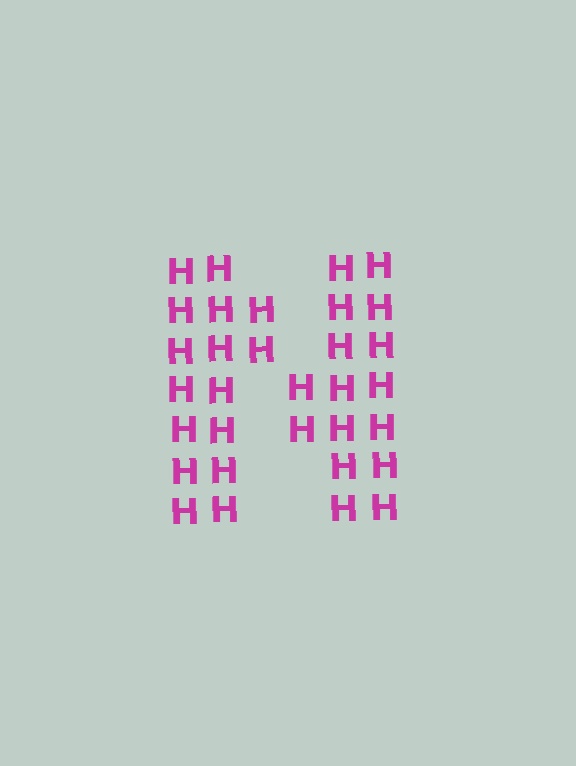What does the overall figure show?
The overall figure shows the letter N.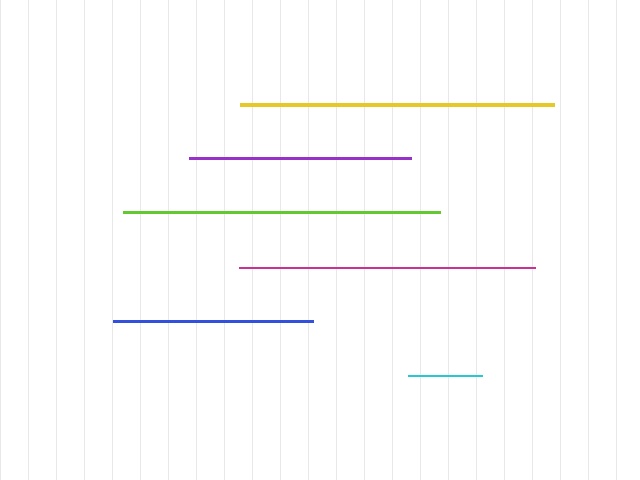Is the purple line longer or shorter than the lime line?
The lime line is longer than the purple line.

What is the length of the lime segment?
The lime segment is approximately 316 pixels long.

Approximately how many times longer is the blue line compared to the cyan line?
The blue line is approximately 2.7 times the length of the cyan line.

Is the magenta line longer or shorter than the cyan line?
The magenta line is longer than the cyan line.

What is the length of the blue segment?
The blue segment is approximately 200 pixels long.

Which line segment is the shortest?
The cyan line is the shortest at approximately 74 pixels.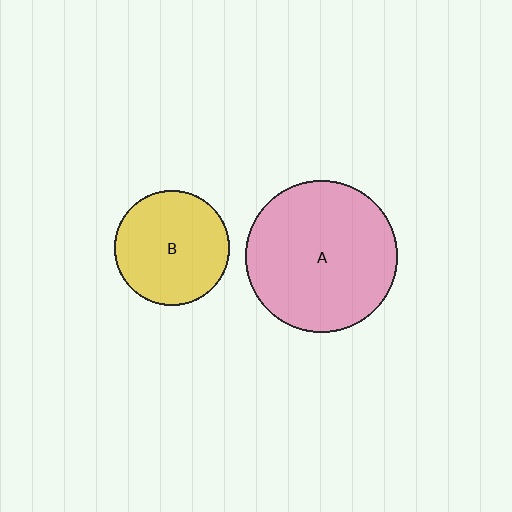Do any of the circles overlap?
No, none of the circles overlap.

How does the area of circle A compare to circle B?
Approximately 1.8 times.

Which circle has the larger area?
Circle A (pink).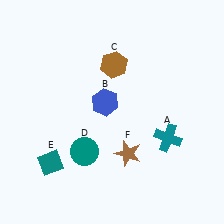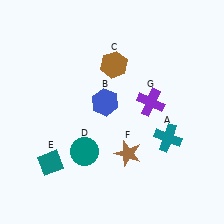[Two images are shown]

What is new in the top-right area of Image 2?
A purple cross (G) was added in the top-right area of Image 2.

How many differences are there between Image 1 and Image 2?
There is 1 difference between the two images.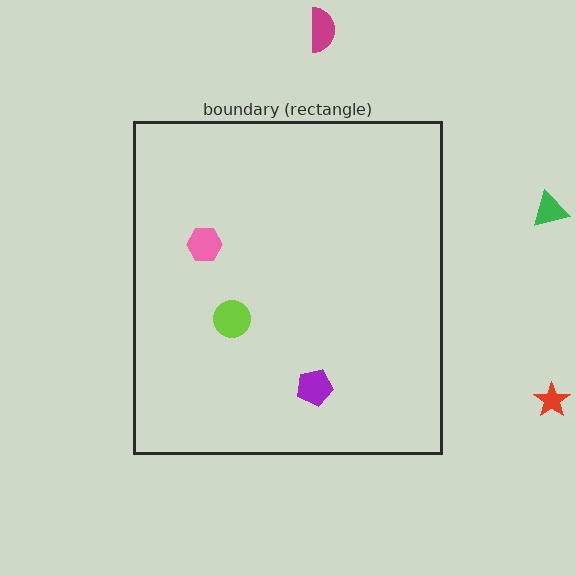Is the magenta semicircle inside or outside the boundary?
Outside.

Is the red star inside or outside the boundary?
Outside.